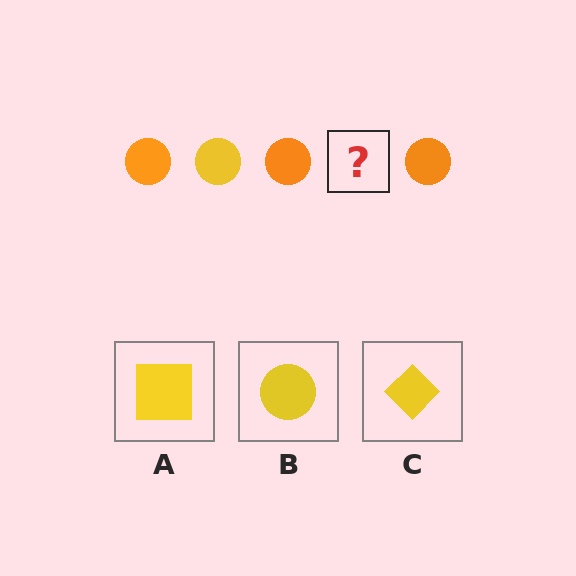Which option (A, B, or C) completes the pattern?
B.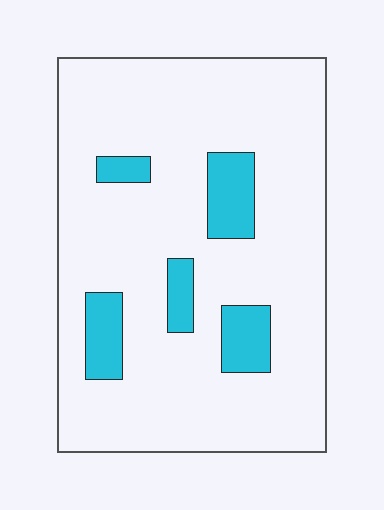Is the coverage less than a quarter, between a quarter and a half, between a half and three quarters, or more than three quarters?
Less than a quarter.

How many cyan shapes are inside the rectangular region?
5.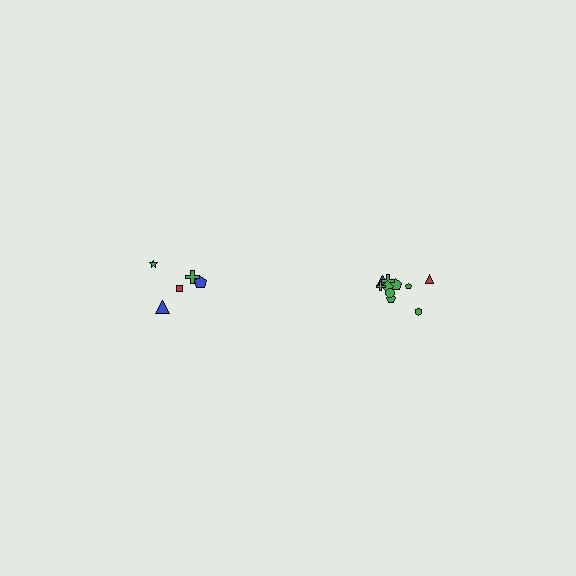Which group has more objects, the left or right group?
The right group.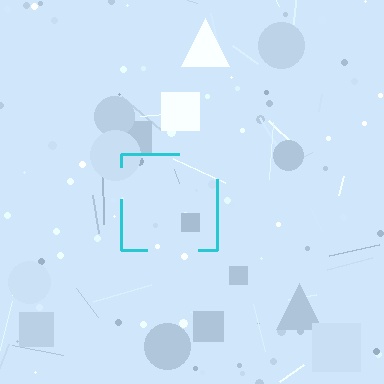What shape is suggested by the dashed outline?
The dashed outline suggests a square.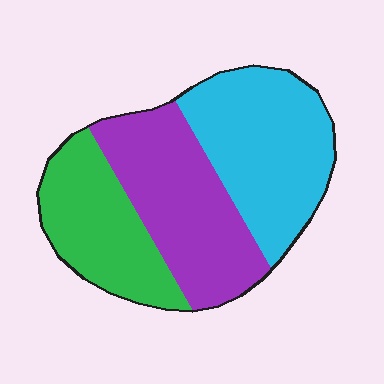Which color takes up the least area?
Green, at roughly 25%.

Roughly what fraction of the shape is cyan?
Cyan takes up between a quarter and a half of the shape.